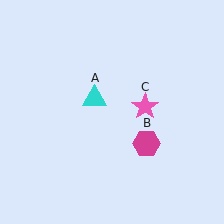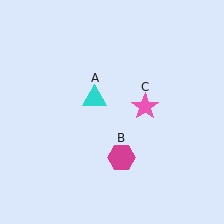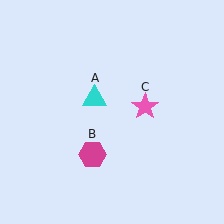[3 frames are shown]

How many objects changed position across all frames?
1 object changed position: magenta hexagon (object B).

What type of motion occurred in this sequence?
The magenta hexagon (object B) rotated clockwise around the center of the scene.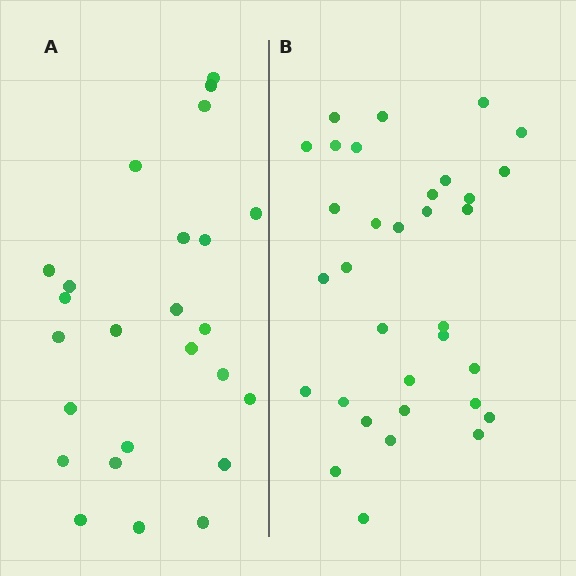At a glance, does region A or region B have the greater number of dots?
Region B (the right region) has more dots.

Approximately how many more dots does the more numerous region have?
Region B has roughly 8 or so more dots than region A.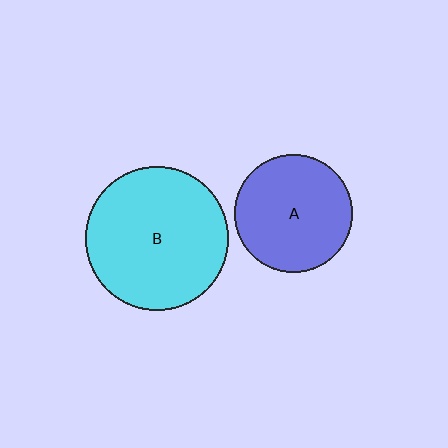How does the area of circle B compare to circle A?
Approximately 1.5 times.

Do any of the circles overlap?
No, none of the circles overlap.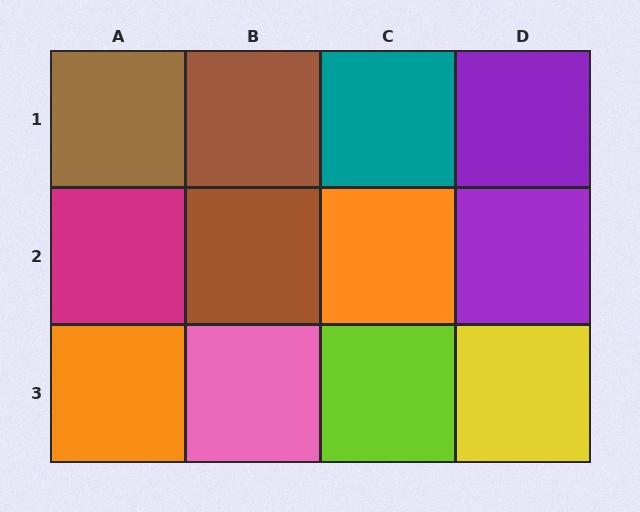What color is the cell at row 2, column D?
Purple.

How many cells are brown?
3 cells are brown.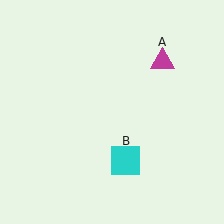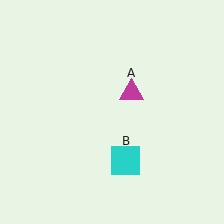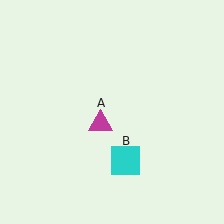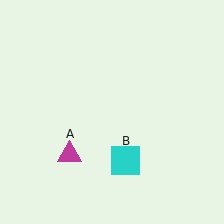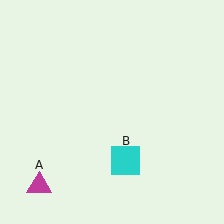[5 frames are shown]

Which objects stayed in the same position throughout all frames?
Cyan square (object B) remained stationary.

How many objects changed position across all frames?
1 object changed position: magenta triangle (object A).